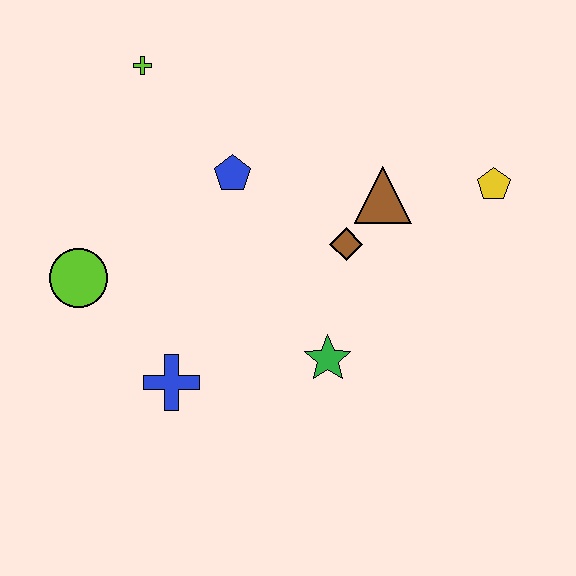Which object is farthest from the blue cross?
The yellow pentagon is farthest from the blue cross.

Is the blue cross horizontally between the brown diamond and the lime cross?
Yes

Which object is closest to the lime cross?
The blue pentagon is closest to the lime cross.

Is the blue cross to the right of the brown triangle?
No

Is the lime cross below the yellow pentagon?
No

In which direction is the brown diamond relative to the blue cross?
The brown diamond is to the right of the blue cross.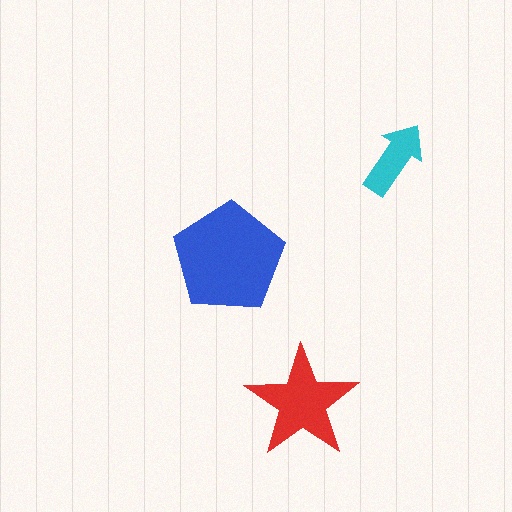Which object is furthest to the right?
The cyan arrow is rightmost.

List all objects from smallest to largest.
The cyan arrow, the red star, the blue pentagon.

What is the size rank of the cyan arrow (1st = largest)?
3rd.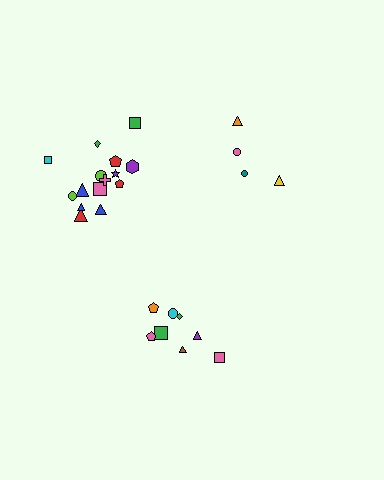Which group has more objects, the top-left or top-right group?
The top-left group.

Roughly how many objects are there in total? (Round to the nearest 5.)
Roughly 25 objects in total.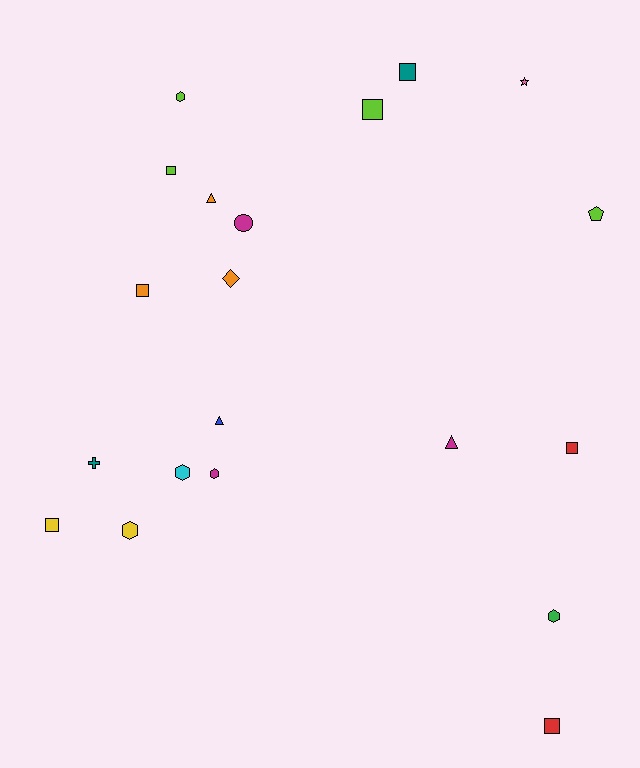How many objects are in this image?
There are 20 objects.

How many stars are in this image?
There is 1 star.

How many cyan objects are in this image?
There is 1 cyan object.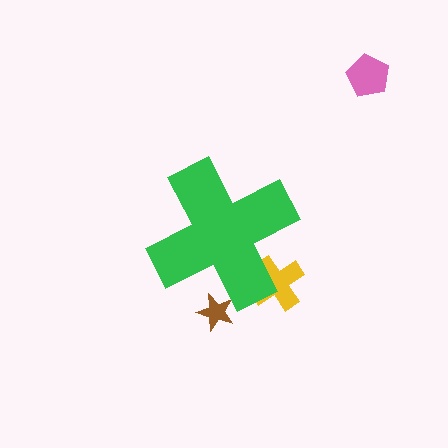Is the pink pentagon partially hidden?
No, the pink pentagon is fully visible.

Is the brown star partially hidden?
Yes, the brown star is partially hidden behind the green cross.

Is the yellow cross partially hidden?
Yes, the yellow cross is partially hidden behind the green cross.